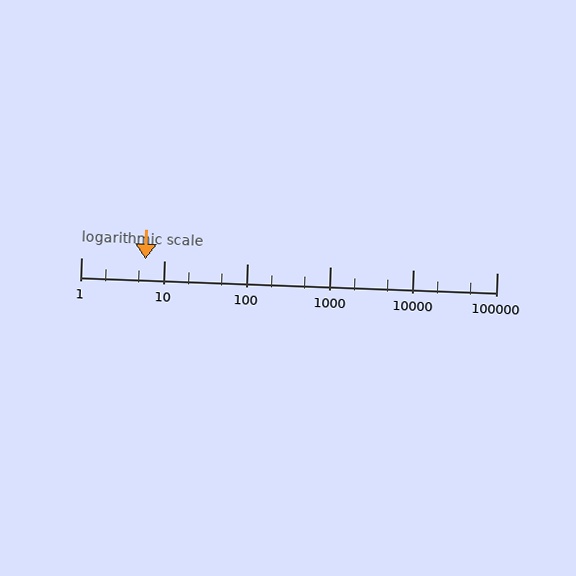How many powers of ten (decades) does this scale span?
The scale spans 5 decades, from 1 to 100000.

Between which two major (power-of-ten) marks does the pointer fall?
The pointer is between 1 and 10.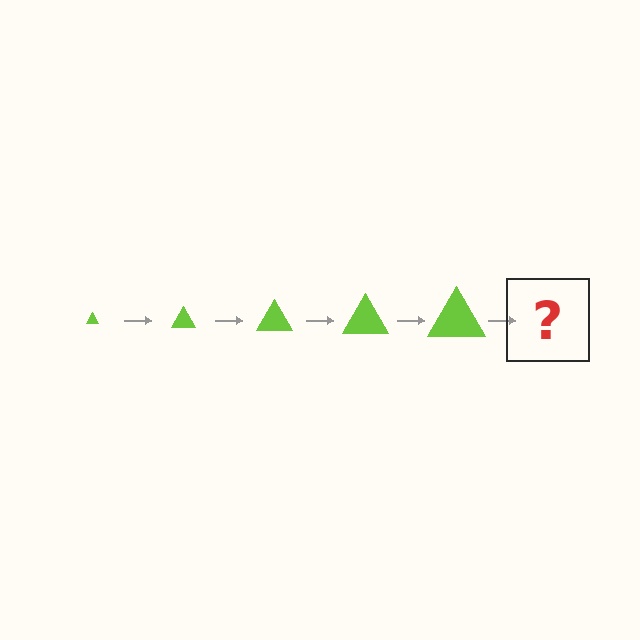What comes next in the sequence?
The next element should be a lime triangle, larger than the previous one.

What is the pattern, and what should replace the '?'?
The pattern is that the triangle gets progressively larger each step. The '?' should be a lime triangle, larger than the previous one.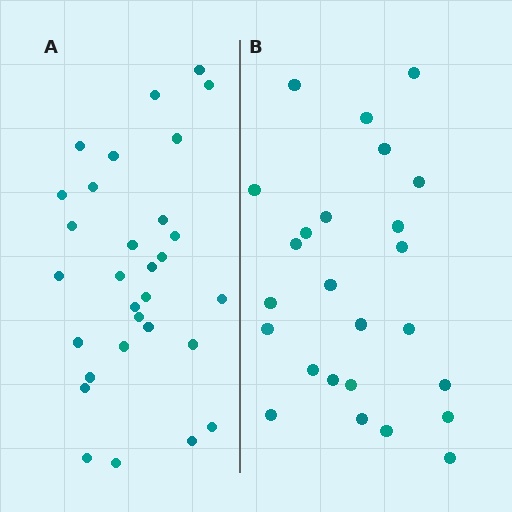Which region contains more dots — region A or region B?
Region A (the left region) has more dots.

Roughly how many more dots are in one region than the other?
Region A has about 5 more dots than region B.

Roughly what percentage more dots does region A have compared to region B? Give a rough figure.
About 20% more.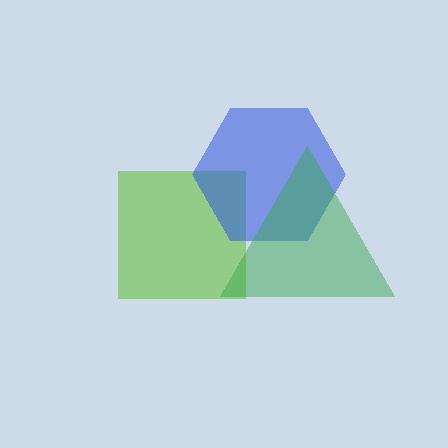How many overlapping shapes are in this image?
There are 3 overlapping shapes in the image.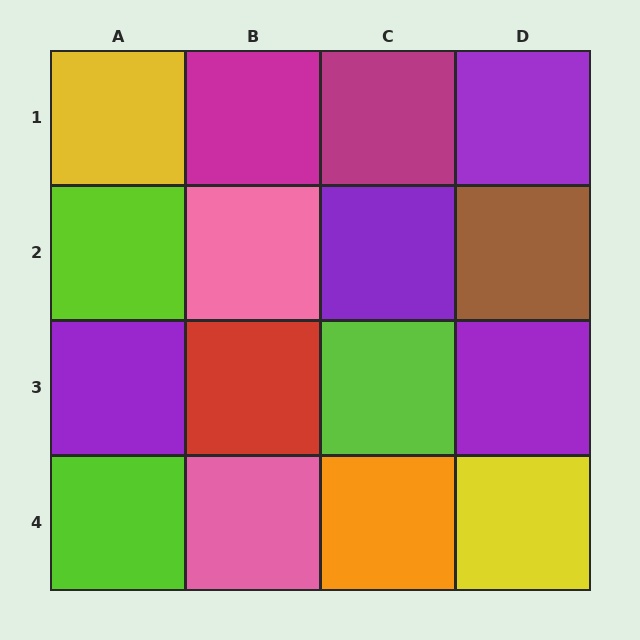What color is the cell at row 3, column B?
Red.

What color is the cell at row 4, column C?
Orange.